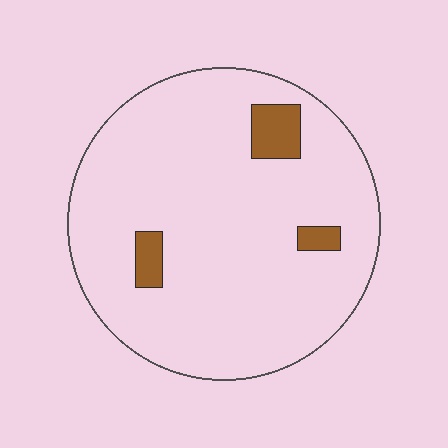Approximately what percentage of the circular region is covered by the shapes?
Approximately 5%.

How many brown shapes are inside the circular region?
3.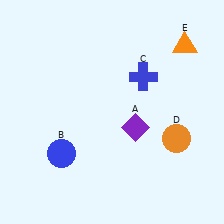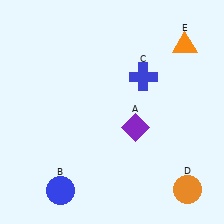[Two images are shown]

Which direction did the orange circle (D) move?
The orange circle (D) moved down.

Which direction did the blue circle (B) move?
The blue circle (B) moved down.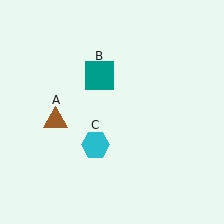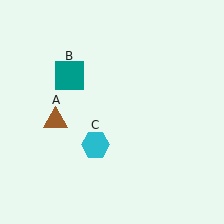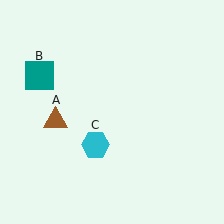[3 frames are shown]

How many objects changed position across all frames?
1 object changed position: teal square (object B).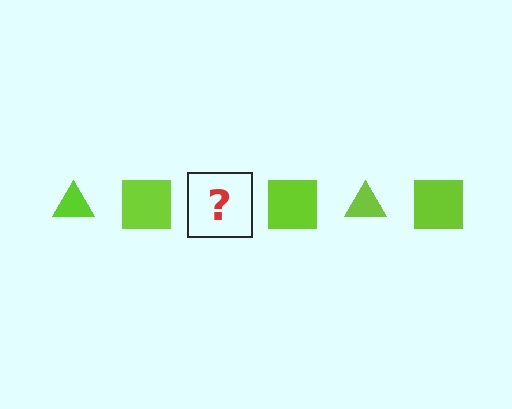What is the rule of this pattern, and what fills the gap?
The rule is that the pattern cycles through triangle, square shapes in lime. The gap should be filled with a lime triangle.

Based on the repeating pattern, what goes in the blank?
The blank should be a lime triangle.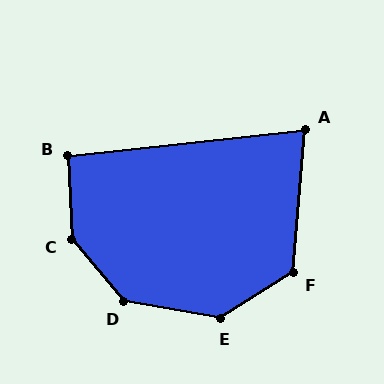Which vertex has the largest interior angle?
C, at approximately 143 degrees.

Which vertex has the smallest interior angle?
A, at approximately 79 degrees.